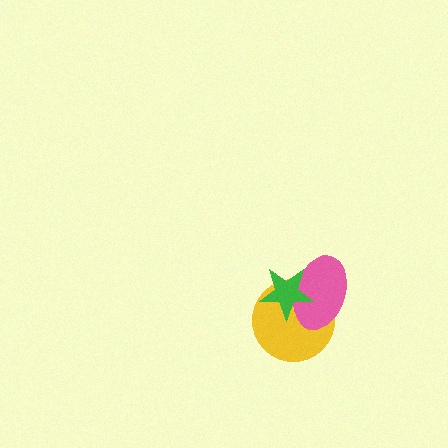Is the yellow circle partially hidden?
Yes, it is partially covered by another shape.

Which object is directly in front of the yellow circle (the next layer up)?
The pink ellipse is directly in front of the yellow circle.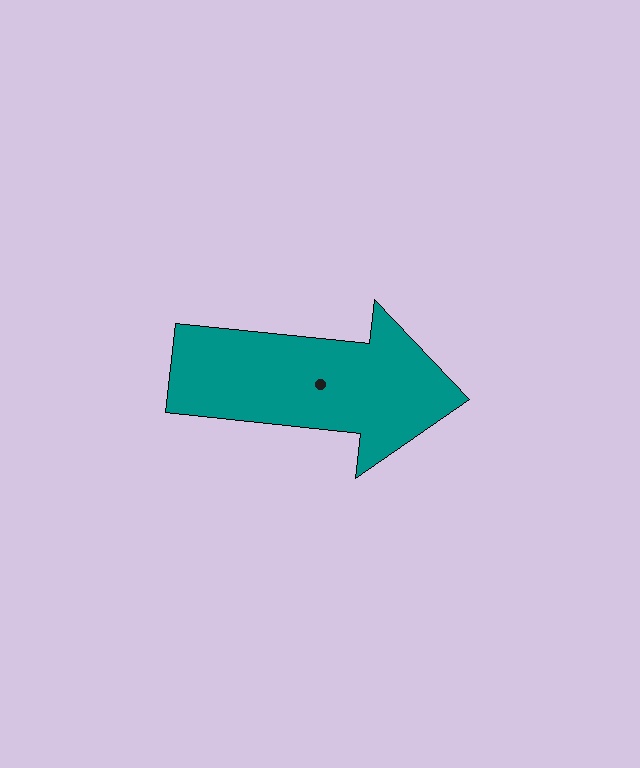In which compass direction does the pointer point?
East.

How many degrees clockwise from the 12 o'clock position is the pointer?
Approximately 96 degrees.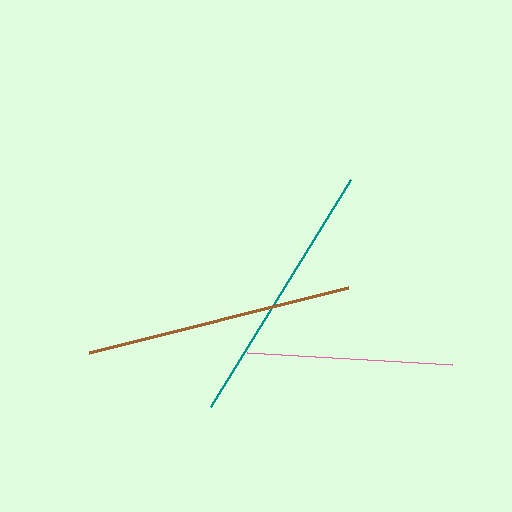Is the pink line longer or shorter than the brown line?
The brown line is longer than the pink line.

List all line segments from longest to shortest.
From longest to shortest: brown, teal, pink.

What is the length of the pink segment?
The pink segment is approximately 205 pixels long.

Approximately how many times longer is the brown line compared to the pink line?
The brown line is approximately 1.3 times the length of the pink line.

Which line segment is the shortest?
The pink line is the shortest at approximately 205 pixels.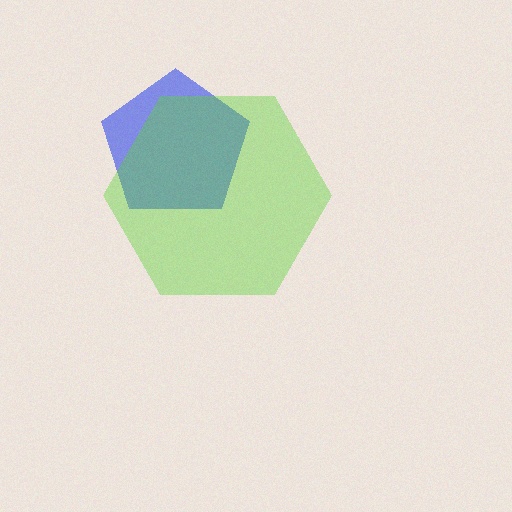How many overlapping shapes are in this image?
There are 2 overlapping shapes in the image.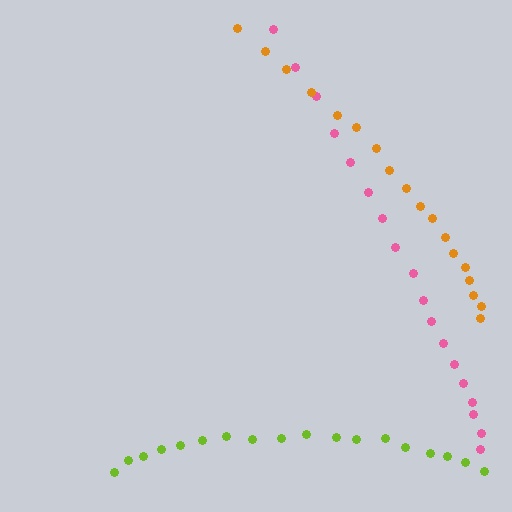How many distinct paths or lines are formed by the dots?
There are 3 distinct paths.